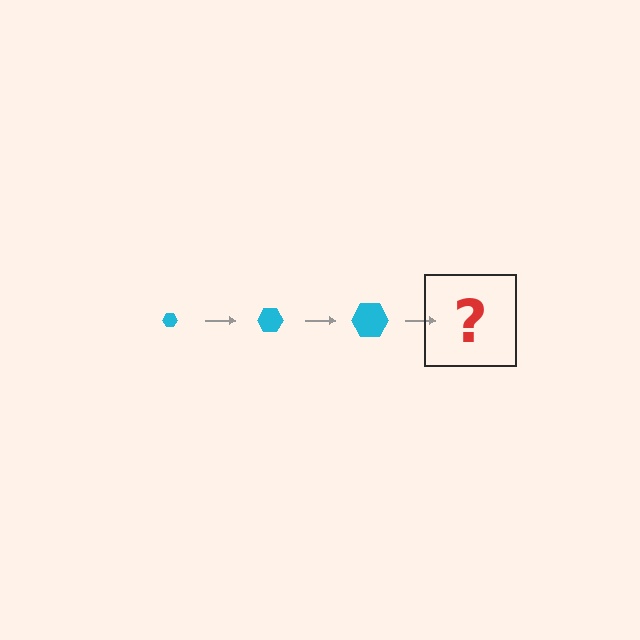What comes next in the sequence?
The next element should be a cyan hexagon, larger than the previous one.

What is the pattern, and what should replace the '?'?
The pattern is that the hexagon gets progressively larger each step. The '?' should be a cyan hexagon, larger than the previous one.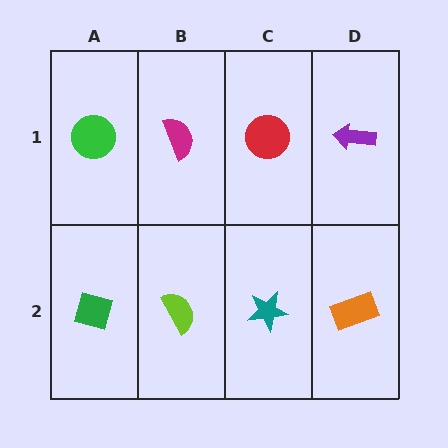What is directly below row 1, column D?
An orange rectangle.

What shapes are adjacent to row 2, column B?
A magenta semicircle (row 1, column B), a green square (row 2, column A), a teal star (row 2, column C).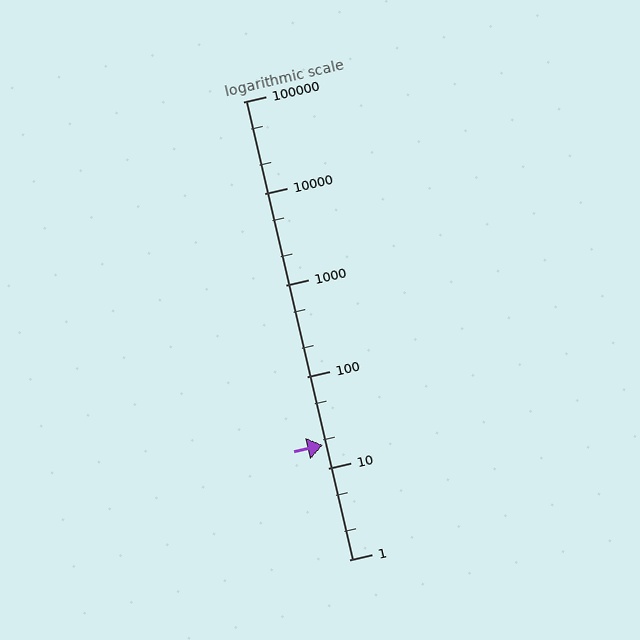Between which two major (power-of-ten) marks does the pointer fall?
The pointer is between 10 and 100.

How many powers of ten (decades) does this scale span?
The scale spans 5 decades, from 1 to 100000.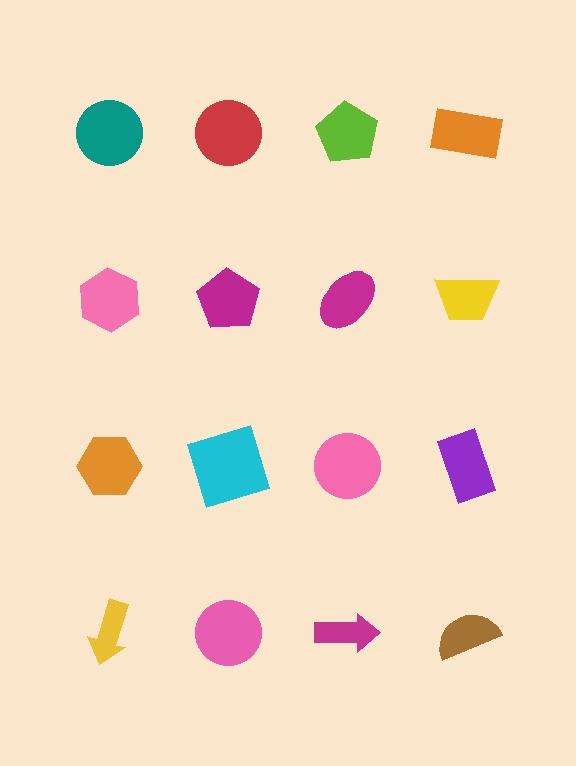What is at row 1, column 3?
A lime pentagon.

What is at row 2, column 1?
A pink hexagon.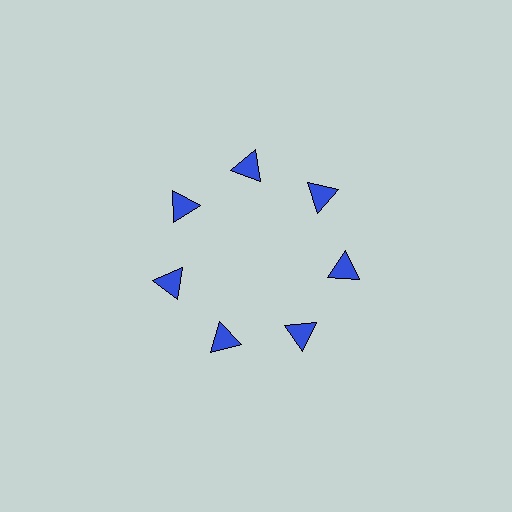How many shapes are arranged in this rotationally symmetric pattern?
There are 7 shapes, arranged in 7 groups of 1.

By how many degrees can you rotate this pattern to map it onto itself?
The pattern maps onto itself every 51 degrees of rotation.